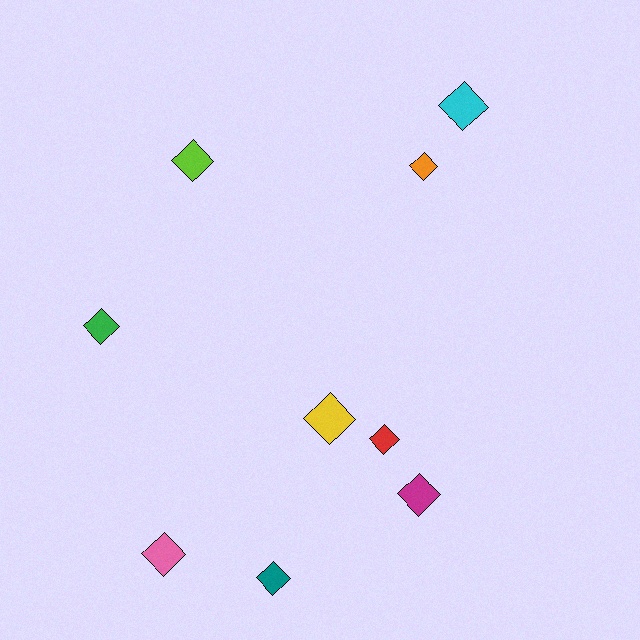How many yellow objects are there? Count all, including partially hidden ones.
There is 1 yellow object.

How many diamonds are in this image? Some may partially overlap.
There are 9 diamonds.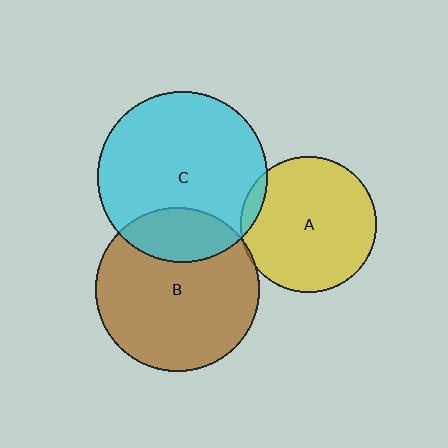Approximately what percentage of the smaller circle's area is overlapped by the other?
Approximately 5%.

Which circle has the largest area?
Circle C (cyan).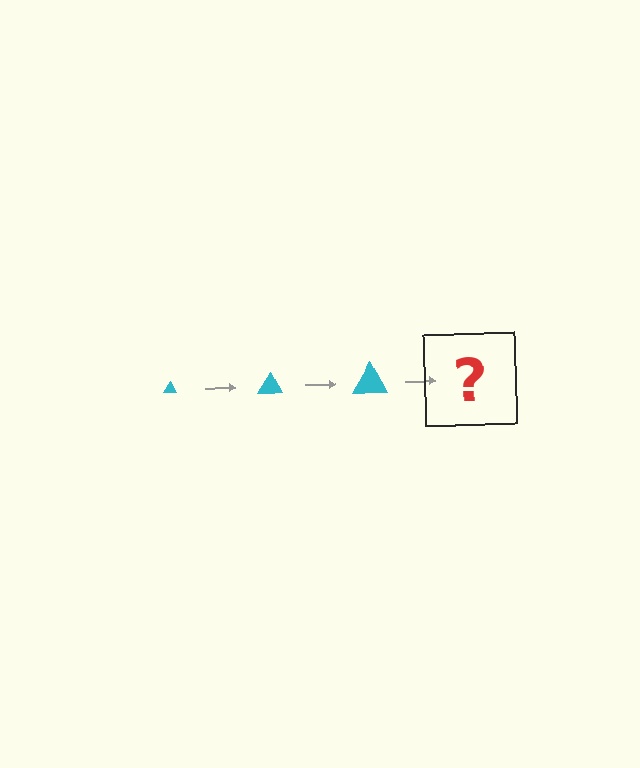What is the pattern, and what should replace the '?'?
The pattern is that the triangle gets progressively larger each step. The '?' should be a cyan triangle, larger than the previous one.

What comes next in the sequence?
The next element should be a cyan triangle, larger than the previous one.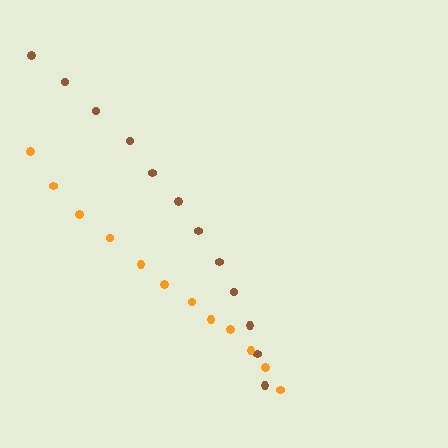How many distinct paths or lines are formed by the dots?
There are 2 distinct paths.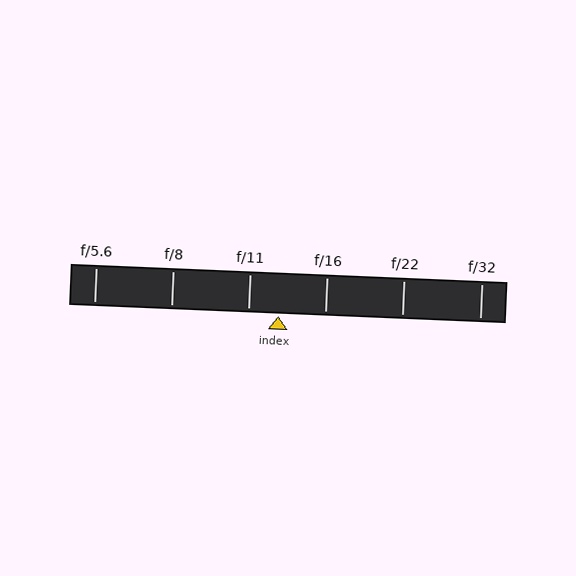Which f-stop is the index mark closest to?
The index mark is closest to f/11.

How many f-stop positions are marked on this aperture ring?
There are 6 f-stop positions marked.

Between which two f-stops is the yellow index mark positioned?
The index mark is between f/11 and f/16.